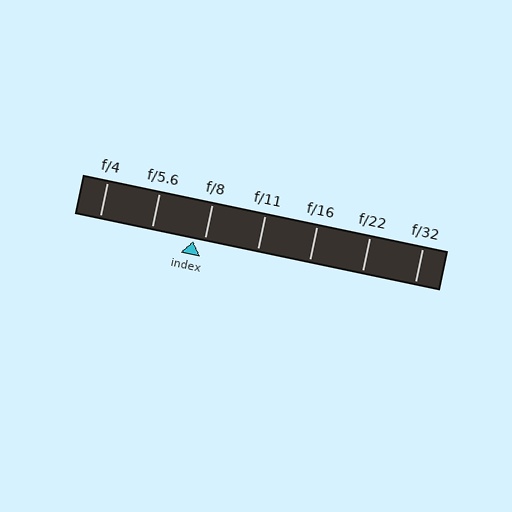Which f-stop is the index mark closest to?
The index mark is closest to f/8.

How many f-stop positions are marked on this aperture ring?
There are 7 f-stop positions marked.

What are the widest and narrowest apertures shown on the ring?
The widest aperture shown is f/4 and the narrowest is f/32.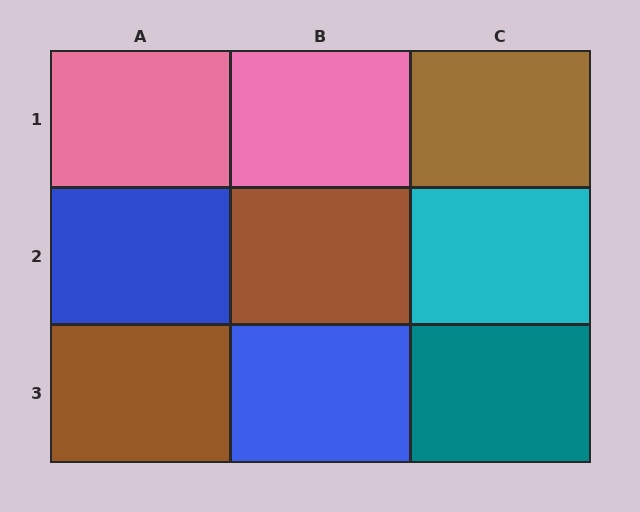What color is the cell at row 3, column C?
Teal.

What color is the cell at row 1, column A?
Pink.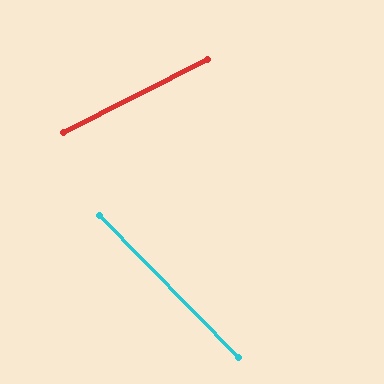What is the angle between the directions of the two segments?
Approximately 73 degrees.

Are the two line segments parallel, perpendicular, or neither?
Neither parallel nor perpendicular — they differ by about 73°.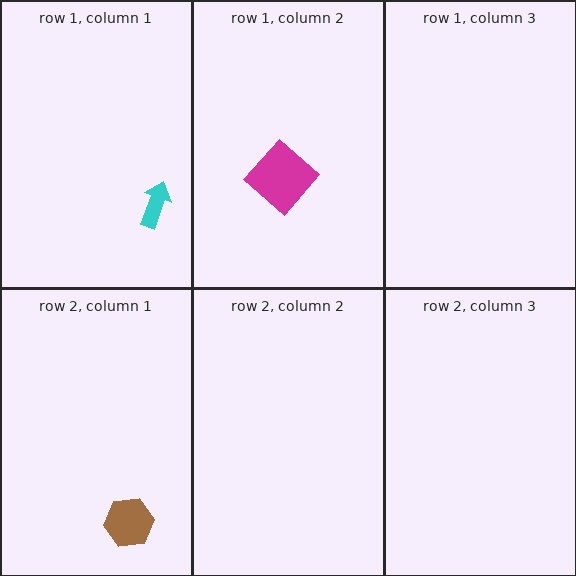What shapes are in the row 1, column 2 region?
The magenta diamond.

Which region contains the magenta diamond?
The row 1, column 2 region.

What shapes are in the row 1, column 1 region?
The cyan arrow.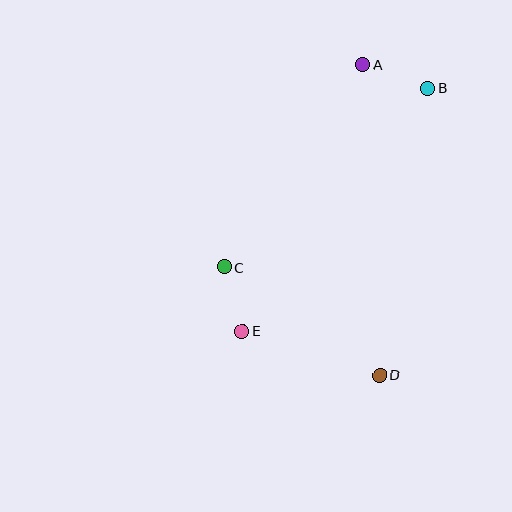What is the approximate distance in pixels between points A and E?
The distance between A and E is approximately 293 pixels.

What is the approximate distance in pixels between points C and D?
The distance between C and D is approximately 190 pixels.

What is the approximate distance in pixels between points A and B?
The distance between A and B is approximately 69 pixels.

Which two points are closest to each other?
Points C and E are closest to each other.